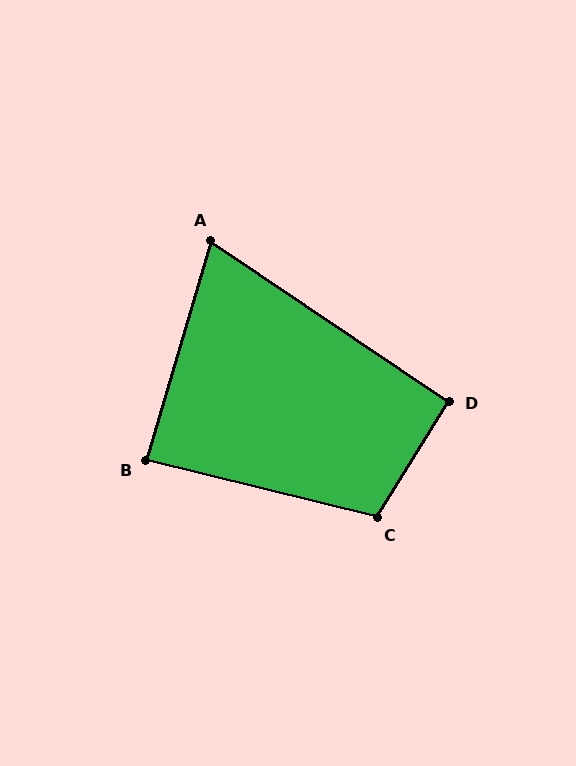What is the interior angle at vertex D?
Approximately 93 degrees (approximately right).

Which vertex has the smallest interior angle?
A, at approximately 73 degrees.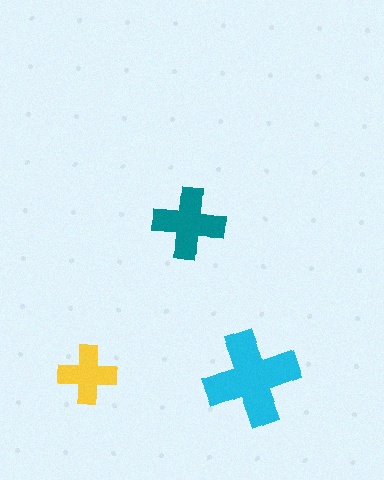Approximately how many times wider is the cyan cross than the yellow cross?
About 1.5 times wider.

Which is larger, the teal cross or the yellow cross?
The teal one.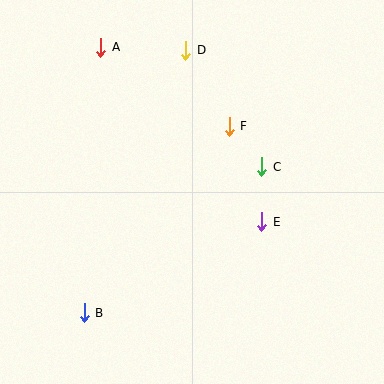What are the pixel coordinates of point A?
Point A is at (101, 47).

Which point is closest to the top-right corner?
Point F is closest to the top-right corner.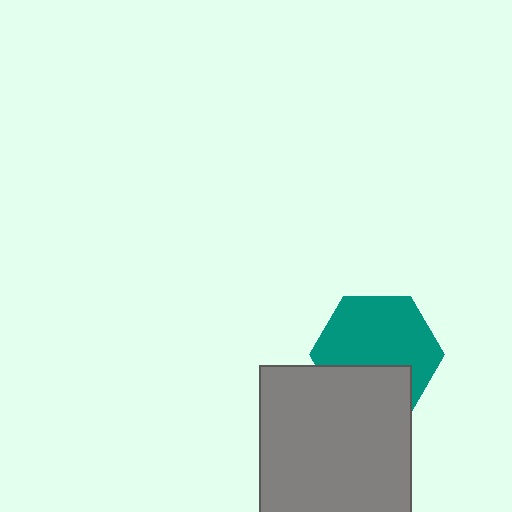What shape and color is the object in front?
The object in front is a gray square.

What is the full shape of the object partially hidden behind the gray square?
The partially hidden object is a teal hexagon.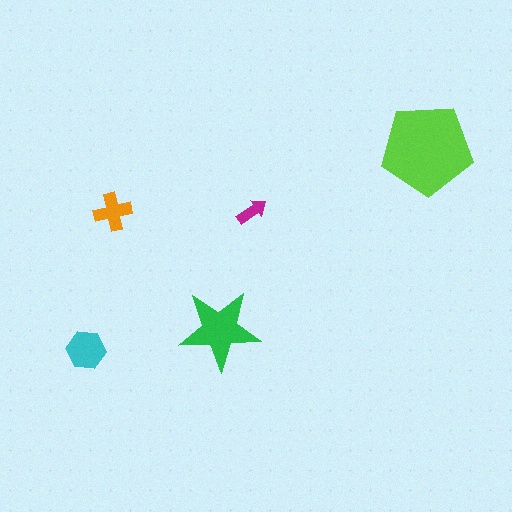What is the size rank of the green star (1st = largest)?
2nd.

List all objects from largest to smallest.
The lime pentagon, the green star, the cyan hexagon, the orange cross, the magenta arrow.